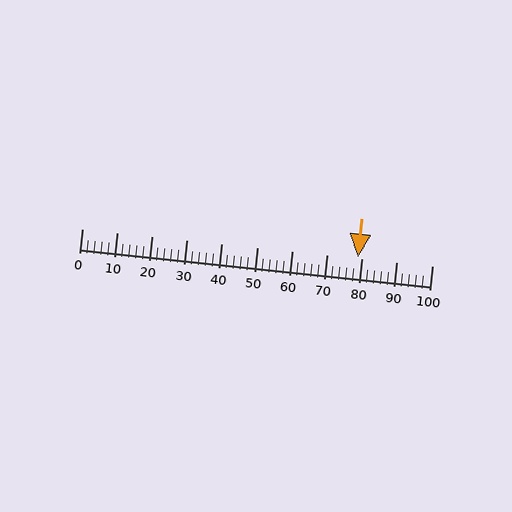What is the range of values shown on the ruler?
The ruler shows values from 0 to 100.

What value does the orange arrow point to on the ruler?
The orange arrow points to approximately 79.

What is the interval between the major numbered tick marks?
The major tick marks are spaced 10 units apart.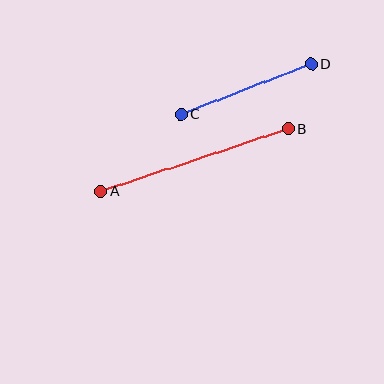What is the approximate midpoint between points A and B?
The midpoint is at approximately (195, 160) pixels.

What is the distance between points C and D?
The distance is approximately 140 pixels.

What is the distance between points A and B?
The distance is approximately 198 pixels.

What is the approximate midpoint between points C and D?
The midpoint is at approximately (246, 89) pixels.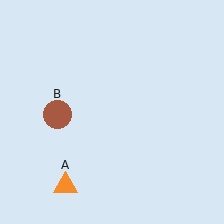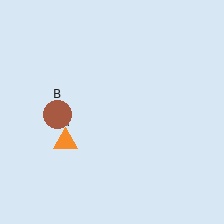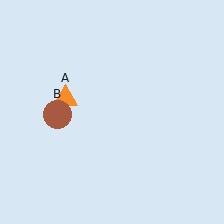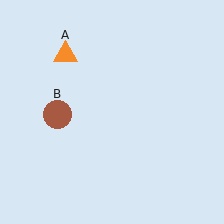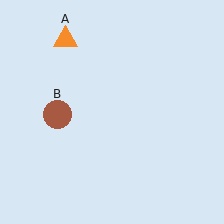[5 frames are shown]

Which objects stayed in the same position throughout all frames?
Brown circle (object B) remained stationary.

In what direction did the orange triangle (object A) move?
The orange triangle (object A) moved up.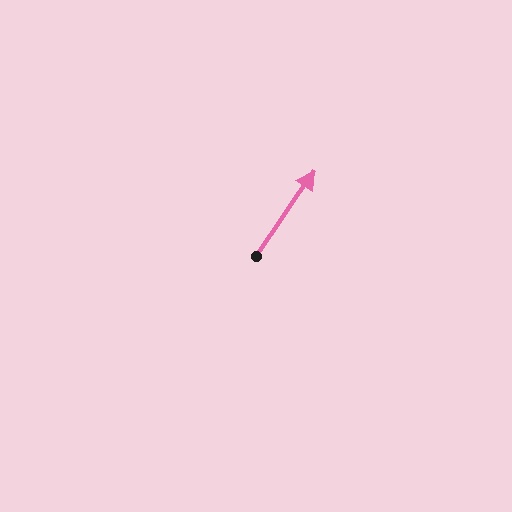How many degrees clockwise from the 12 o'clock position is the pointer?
Approximately 34 degrees.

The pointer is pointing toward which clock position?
Roughly 1 o'clock.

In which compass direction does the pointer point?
Northeast.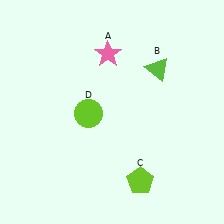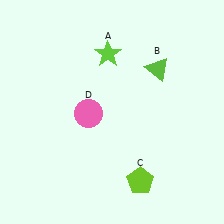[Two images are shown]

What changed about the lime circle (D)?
In Image 1, D is lime. In Image 2, it changed to pink.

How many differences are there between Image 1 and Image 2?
There are 2 differences between the two images.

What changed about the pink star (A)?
In Image 1, A is pink. In Image 2, it changed to lime.